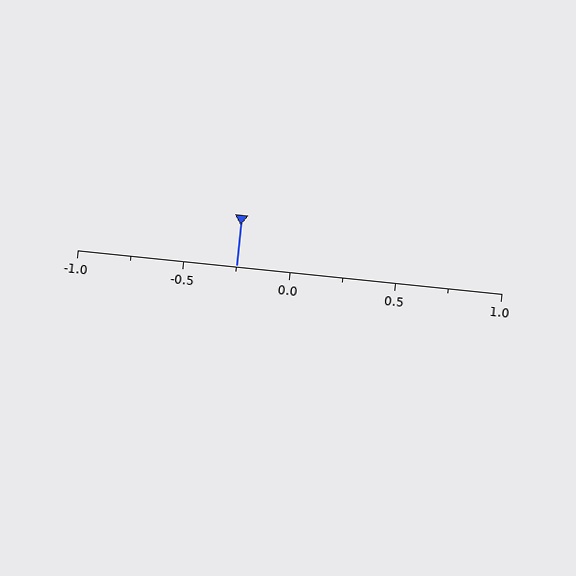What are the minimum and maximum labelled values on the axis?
The axis runs from -1.0 to 1.0.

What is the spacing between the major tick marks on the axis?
The major ticks are spaced 0.5 apart.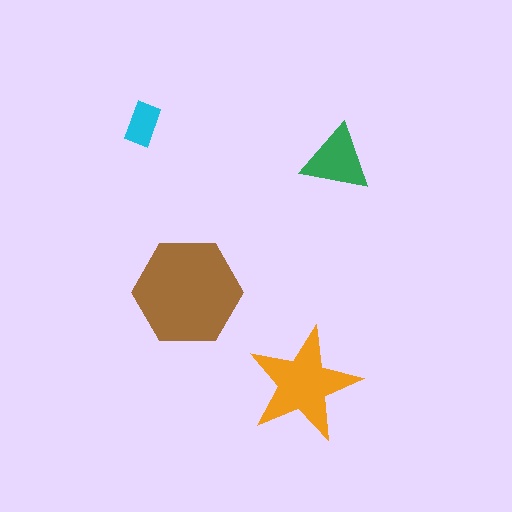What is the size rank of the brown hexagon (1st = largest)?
1st.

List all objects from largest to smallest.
The brown hexagon, the orange star, the green triangle, the cyan rectangle.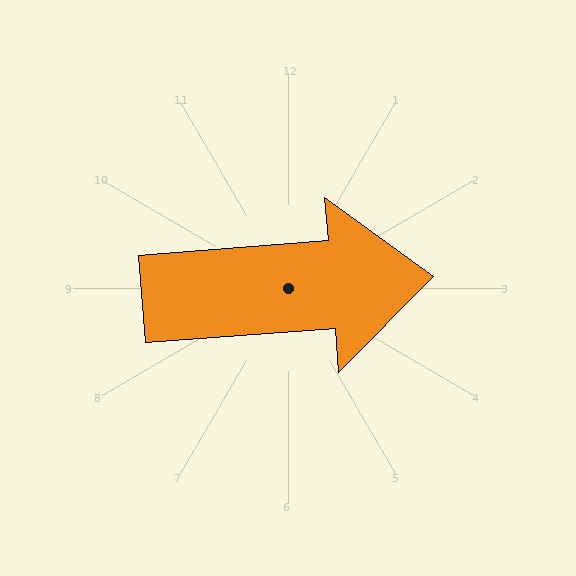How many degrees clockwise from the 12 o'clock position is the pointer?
Approximately 86 degrees.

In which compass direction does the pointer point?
East.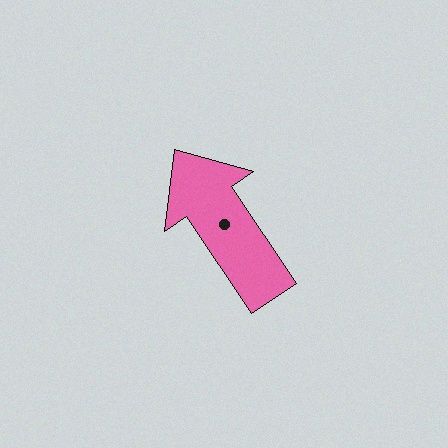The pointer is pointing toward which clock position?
Roughly 11 o'clock.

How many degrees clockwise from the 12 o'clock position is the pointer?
Approximately 326 degrees.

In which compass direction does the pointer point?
Northwest.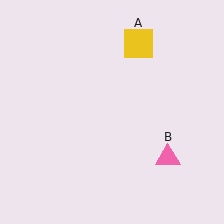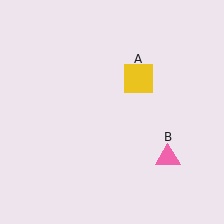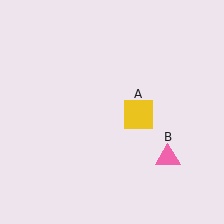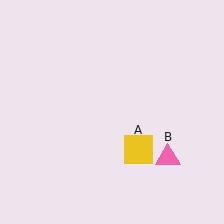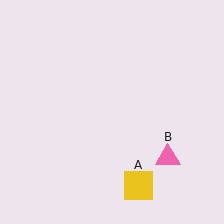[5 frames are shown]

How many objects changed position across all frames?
1 object changed position: yellow square (object A).